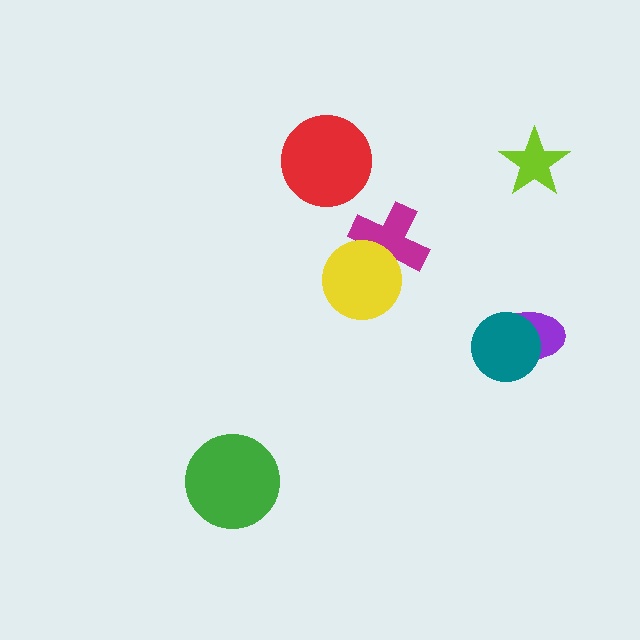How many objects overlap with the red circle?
0 objects overlap with the red circle.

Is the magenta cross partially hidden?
Yes, it is partially covered by another shape.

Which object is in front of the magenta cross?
The yellow circle is in front of the magenta cross.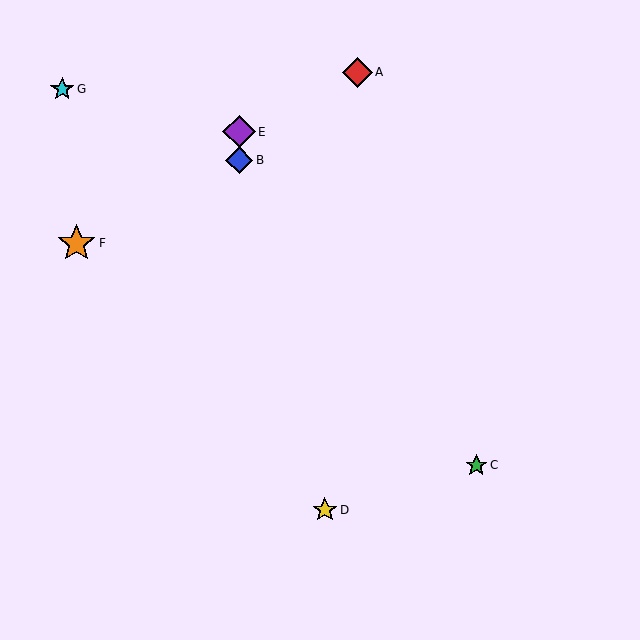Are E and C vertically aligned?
No, E is at x≈239 and C is at x≈476.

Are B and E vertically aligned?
Yes, both are at x≈239.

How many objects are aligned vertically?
2 objects (B, E) are aligned vertically.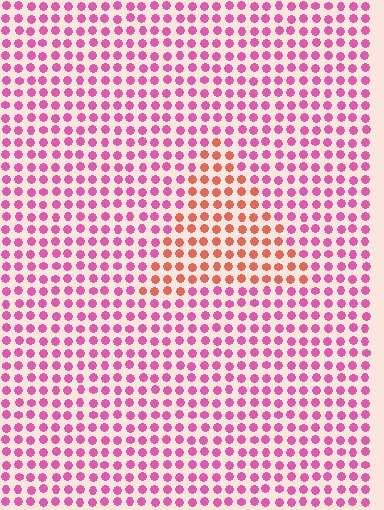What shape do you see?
I see a triangle.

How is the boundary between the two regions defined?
The boundary is defined purely by a slight shift in hue (about 45 degrees). Spacing, size, and orientation are identical on both sides.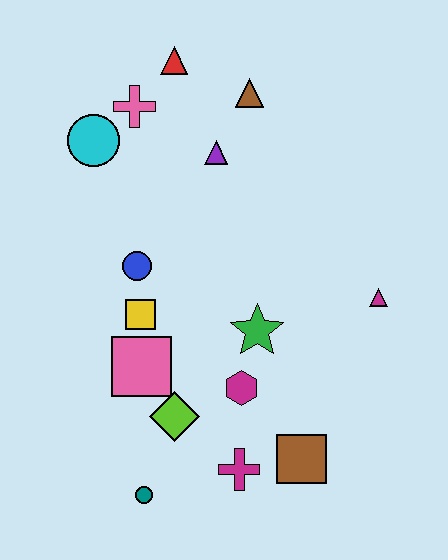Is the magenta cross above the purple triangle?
No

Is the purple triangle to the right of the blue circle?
Yes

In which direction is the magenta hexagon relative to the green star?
The magenta hexagon is below the green star.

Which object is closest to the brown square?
The magenta cross is closest to the brown square.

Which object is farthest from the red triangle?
The teal circle is farthest from the red triangle.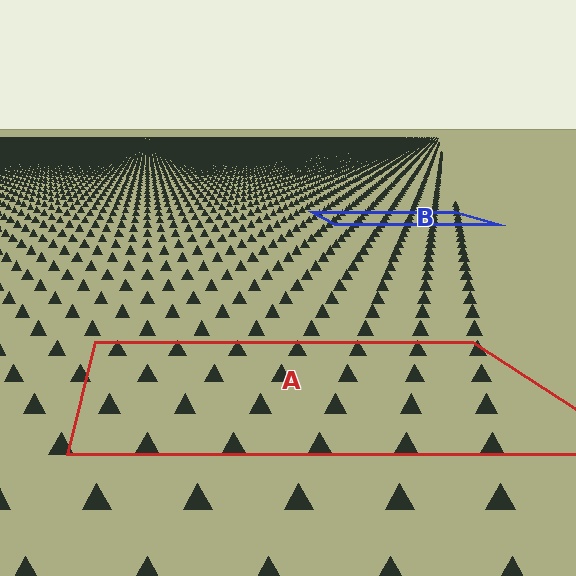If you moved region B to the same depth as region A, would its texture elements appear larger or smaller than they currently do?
They would appear larger. At a closer depth, the same texture elements are projected at a bigger on-screen size.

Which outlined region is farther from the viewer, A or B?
Region B is farther from the viewer — the texture elements inside it appear smaller and more densely packed.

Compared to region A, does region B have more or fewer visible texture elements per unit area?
Region B has more texture elements per unit area — they are packed more densely because it is farther away.